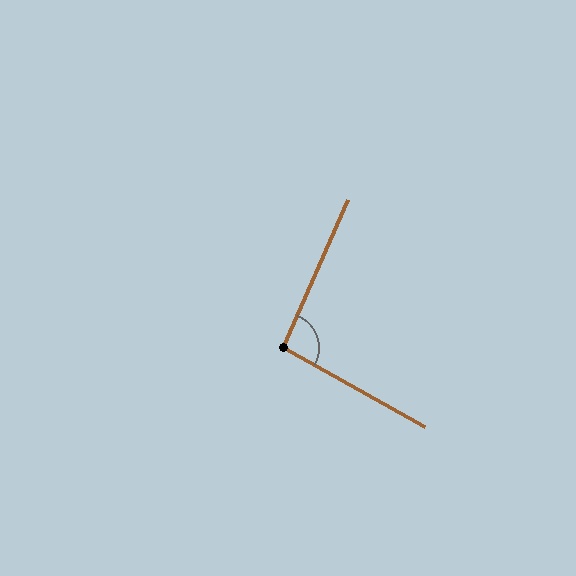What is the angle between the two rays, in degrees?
Approximately 95 degrees.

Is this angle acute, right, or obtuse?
It is obtuse.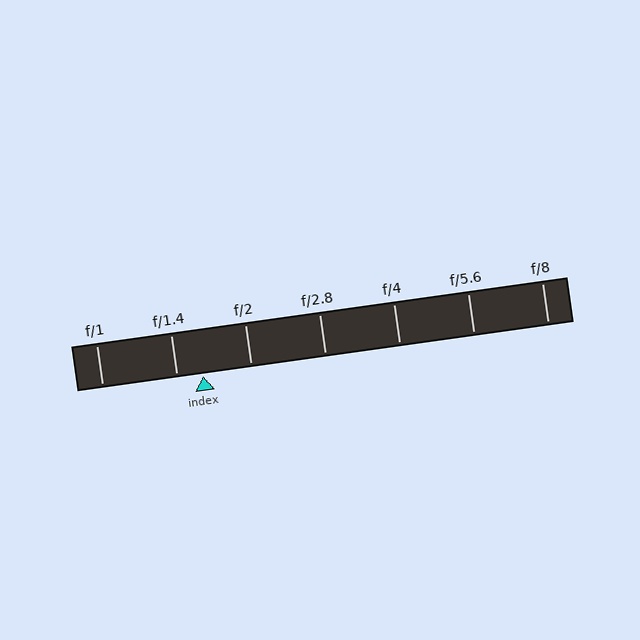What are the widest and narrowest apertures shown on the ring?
The widest aperture shown is f/1 and the narrowest is f/8.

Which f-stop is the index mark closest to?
The index mark is closest to f/1.4.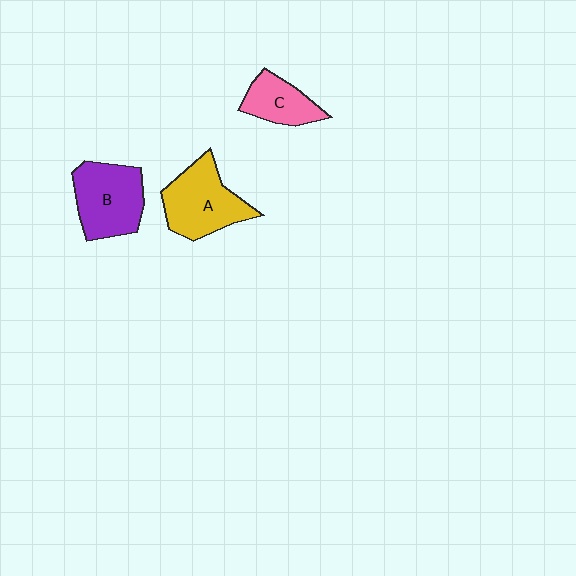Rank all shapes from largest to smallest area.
From largest to smallest: A (yellow), B (purple), C (pink).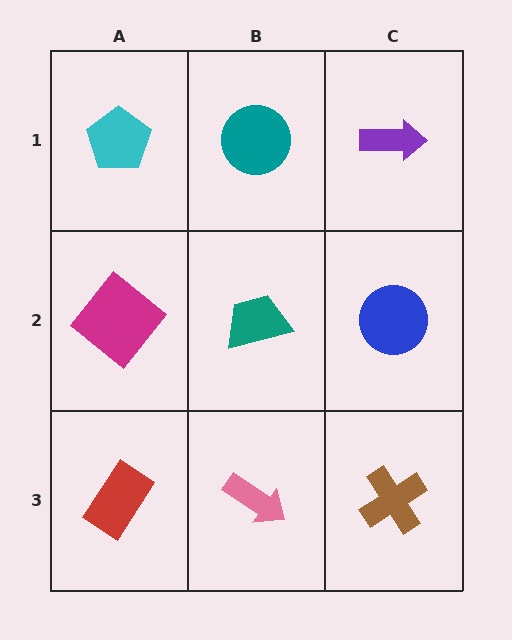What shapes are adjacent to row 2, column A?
A cyan pentagon (row 1, column A), a red rectangle (row 3, column A), a teal trapezoid (row 2, column B).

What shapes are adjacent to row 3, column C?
A blue circle (row 2, column C), a pink arrow (row 3, column B).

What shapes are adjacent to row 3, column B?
A teal trapezoid (row 2, column B), a red rectangle (row 3, column A), a brown cross (row 3, column C).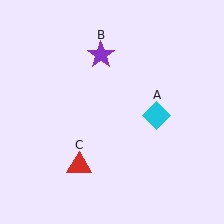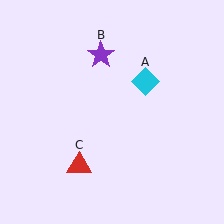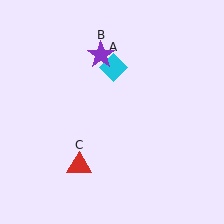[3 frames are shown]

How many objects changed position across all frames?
1 object changed position: cyan diamond (object A).